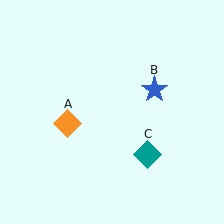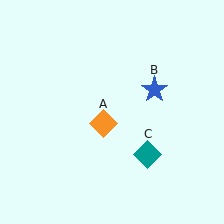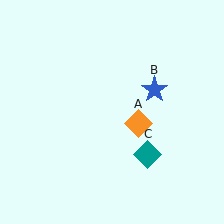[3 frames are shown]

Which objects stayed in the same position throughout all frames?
Blue star (object B) and teal diamond (object C) remained stationary.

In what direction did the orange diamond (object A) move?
The orange diamond (object A) moved right.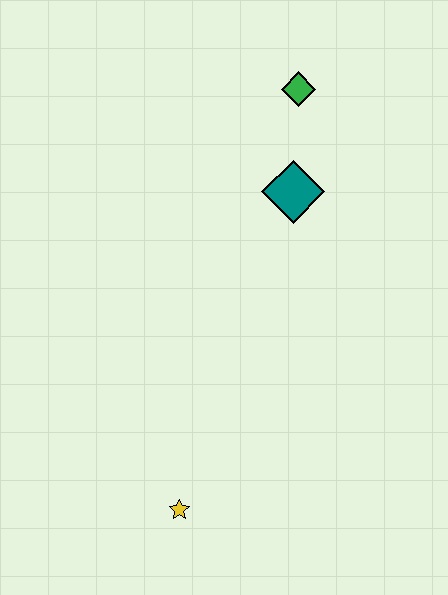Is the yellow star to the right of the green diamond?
No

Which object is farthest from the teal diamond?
The yellow star is farthest from the teal diamond.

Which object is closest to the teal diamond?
The green diamond is closest to the teal diamond.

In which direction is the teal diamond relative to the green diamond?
The teal diamond is below the green diamond.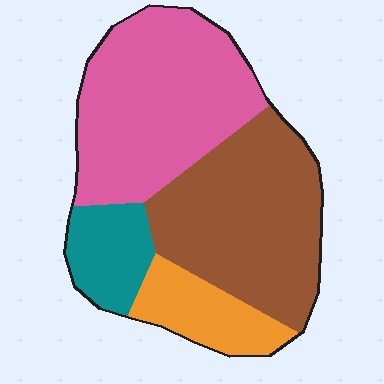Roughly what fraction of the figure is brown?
Brown covers 37% of the figure.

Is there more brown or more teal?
Brown.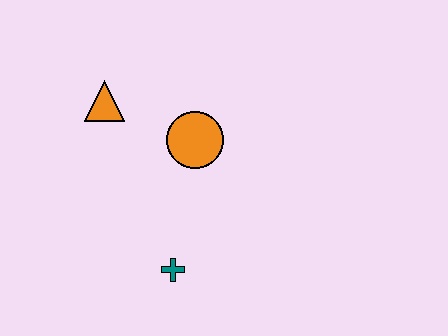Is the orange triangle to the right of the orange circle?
No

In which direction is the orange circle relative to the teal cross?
The orange circle is above the teal cross.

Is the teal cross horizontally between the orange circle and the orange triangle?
Yes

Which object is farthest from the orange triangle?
The teal cross is farthest from the orange triangle.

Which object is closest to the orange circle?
The orange triangle is closest to the orange circle.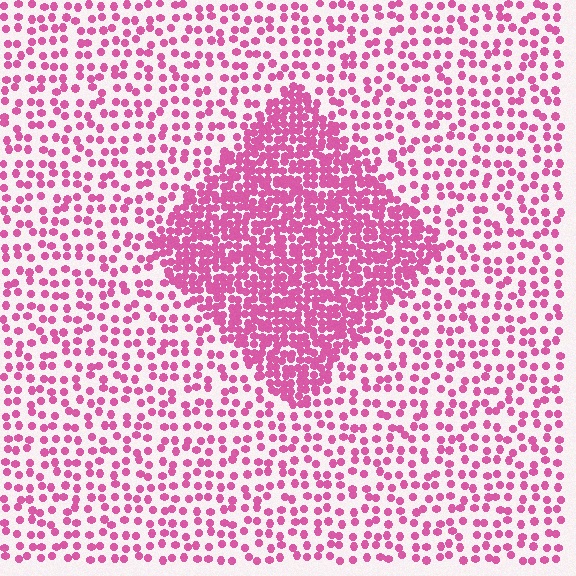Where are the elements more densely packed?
The elements are more densely packed inside the diamond boundary.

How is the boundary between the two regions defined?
The boundary is defined by a change in element density (approximately 2.5x ratio). All elements are the same color, size, and shape.